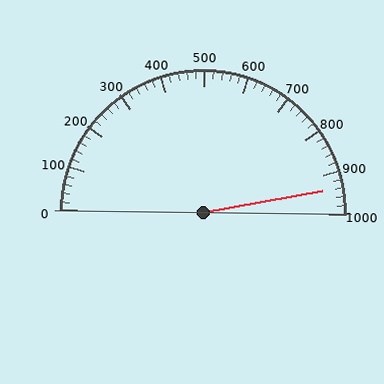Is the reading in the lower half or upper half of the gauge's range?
The reading is in the upper half of the range (0 to 1000).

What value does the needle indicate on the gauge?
The needle indicates approximately 940.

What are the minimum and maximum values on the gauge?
The gauge ranges from 0 to 1000.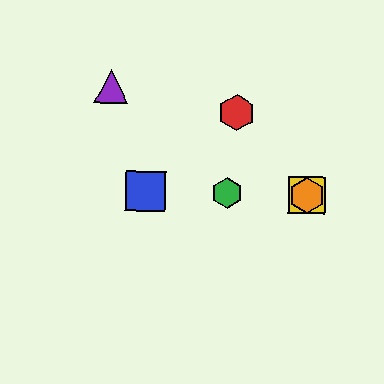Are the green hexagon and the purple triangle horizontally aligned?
No, the green hexagon is at y≈193 and the purple triangle is at y≈86.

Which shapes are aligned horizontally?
The blue square, the green hexagon, the yellow square, the orange hexagon are aligned horizontally.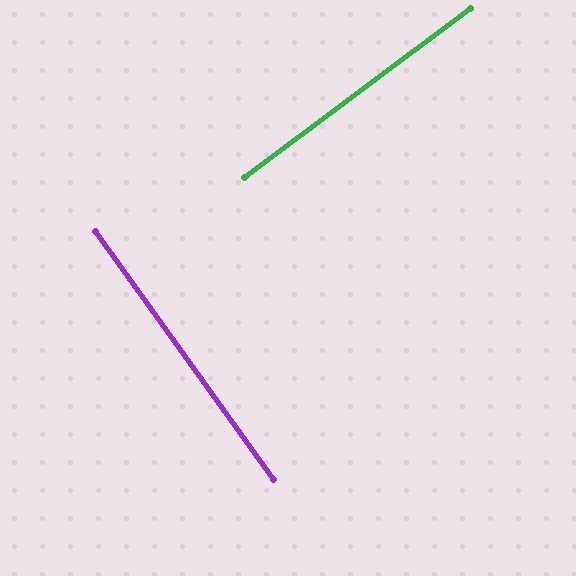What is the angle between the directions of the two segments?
Approximately 89 degrees.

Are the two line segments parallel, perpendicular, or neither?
Perpendicular — they meet at approximately 89°.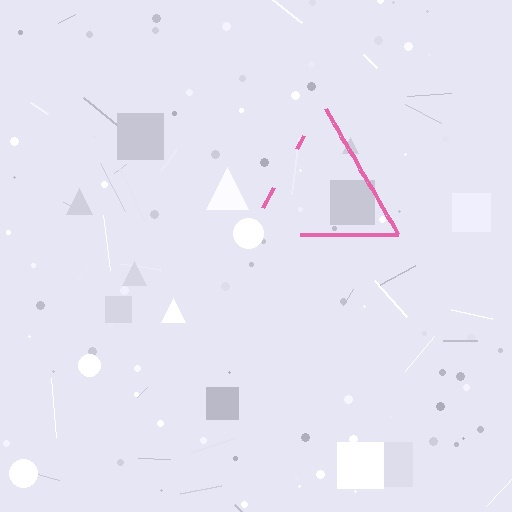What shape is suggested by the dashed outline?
The dashed outline suggests a triangle.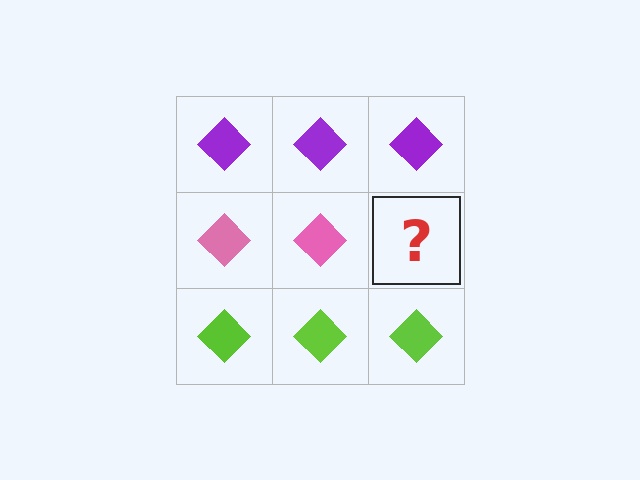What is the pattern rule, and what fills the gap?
The rule is that each row has a consistent color. The gap should be filled with a pink diamond.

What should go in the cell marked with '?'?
The missing cell should contain a pink diamond.